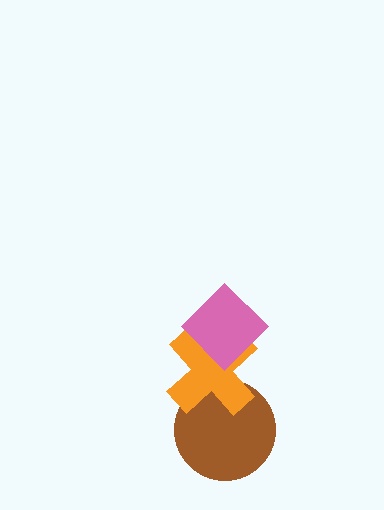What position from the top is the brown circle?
The brown circle is 3rd from the top.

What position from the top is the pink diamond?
The pink diamond is 1st from the top.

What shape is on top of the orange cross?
The pink diamond is on top of the orange cross.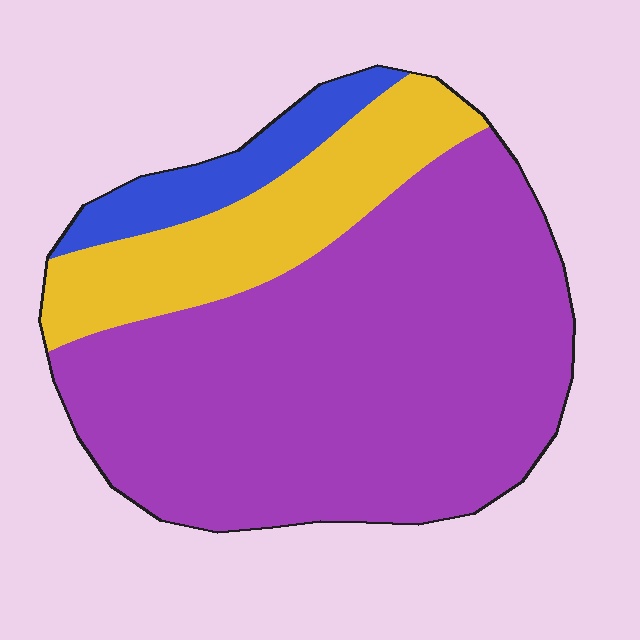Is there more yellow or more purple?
Purple.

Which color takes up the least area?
Blue, at roughly 10%.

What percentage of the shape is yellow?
Yellow covers 21% of the shape.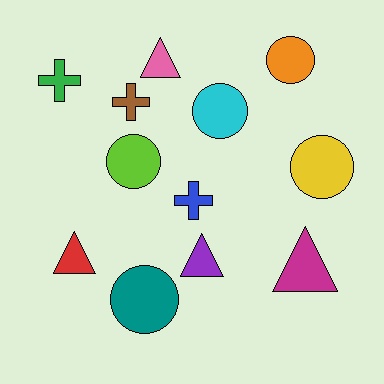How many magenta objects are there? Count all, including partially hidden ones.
There is 1 magenta object.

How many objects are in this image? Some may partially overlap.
There are 12 objects.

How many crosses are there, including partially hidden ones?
There are 3 crosses.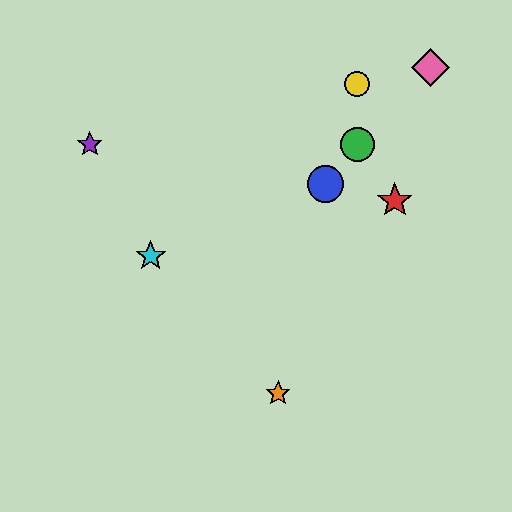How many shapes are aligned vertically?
2 shapes (the green circle, the yellow circle) are aligned vertically.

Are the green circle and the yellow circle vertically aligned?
Yes, both are at x≈357.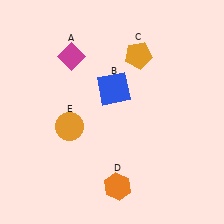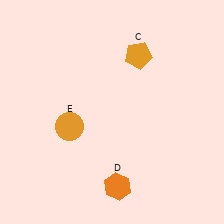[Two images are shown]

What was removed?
The magenta diamond (A), the blue square (B) were removed in Image 2.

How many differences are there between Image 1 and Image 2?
There are 2 differences between the two images.